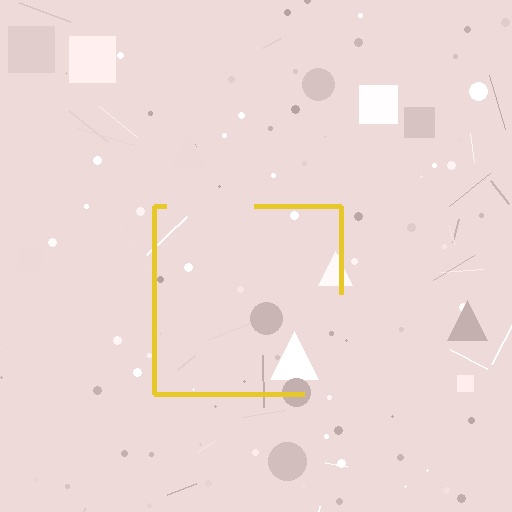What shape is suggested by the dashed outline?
The dashed outline suggests a square.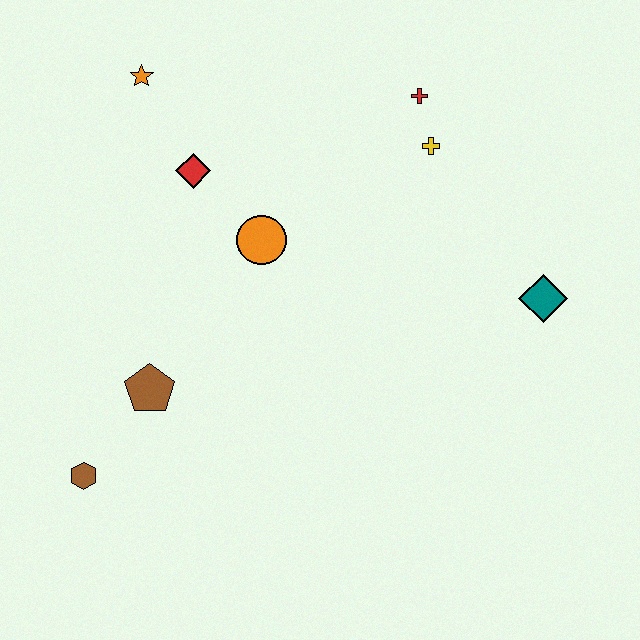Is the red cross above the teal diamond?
Yes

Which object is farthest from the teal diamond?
The brown hexagon is farthest from the teal diamond.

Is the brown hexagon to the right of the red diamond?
No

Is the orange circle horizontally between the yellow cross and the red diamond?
Yes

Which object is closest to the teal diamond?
The yellow cross is closest to the teal diamond.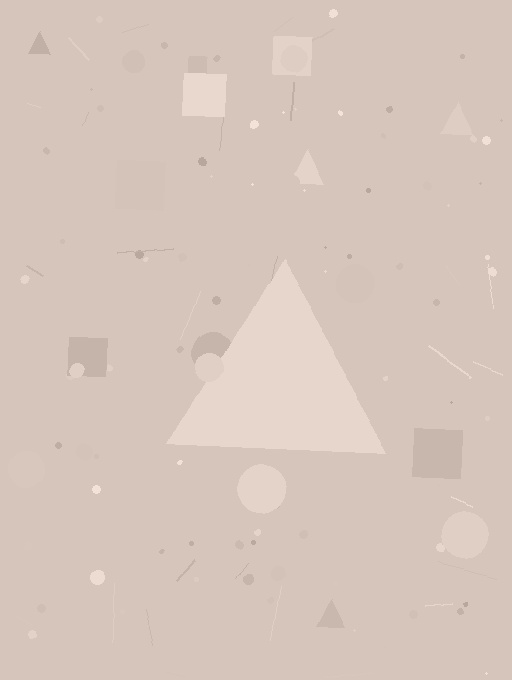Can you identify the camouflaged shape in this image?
The camouflaged shape is a triangle.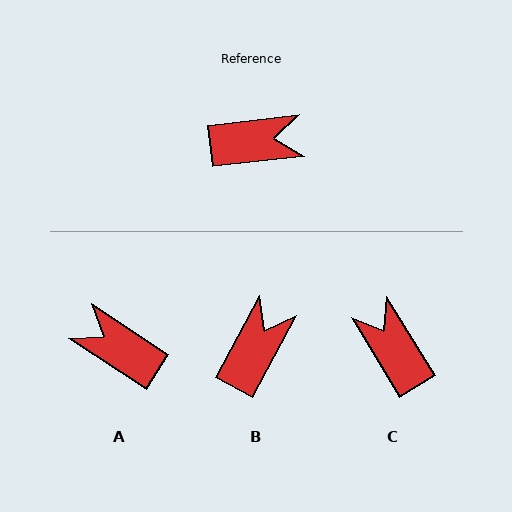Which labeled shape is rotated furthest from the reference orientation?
A, about 141 degrees away.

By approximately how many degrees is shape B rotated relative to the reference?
Approximately 55 degrees counter-clockwise.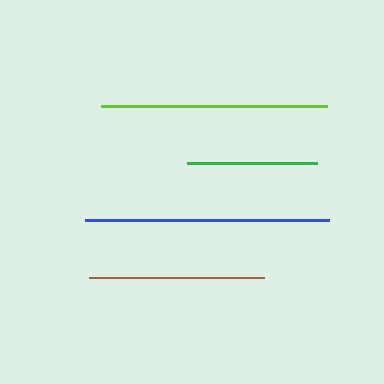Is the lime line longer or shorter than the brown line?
The lime line is longer than the brown line.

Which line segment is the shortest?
The green line is the shortest at approximately 130 pixels.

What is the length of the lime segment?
The lime segment is approximately 227 pixels long.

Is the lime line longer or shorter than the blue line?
The blue line is longer than the lime line.